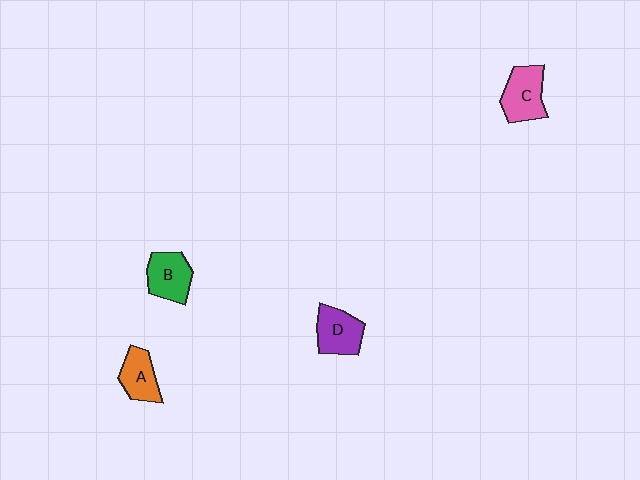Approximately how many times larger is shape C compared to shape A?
Approximately 1.3 times.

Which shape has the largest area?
Shape C (pink).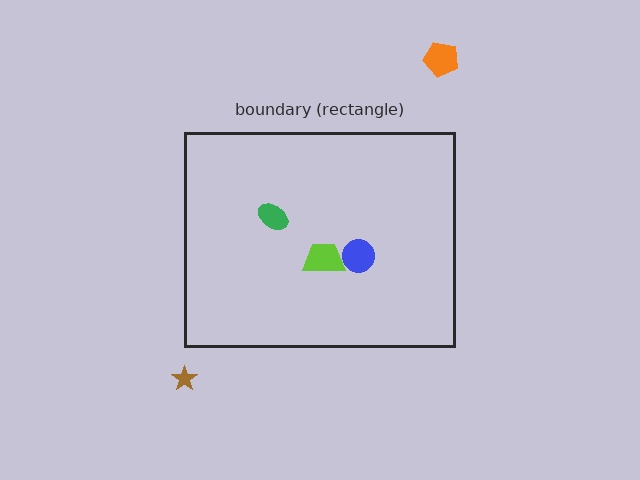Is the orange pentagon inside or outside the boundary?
Outside.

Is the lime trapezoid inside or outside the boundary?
Inside.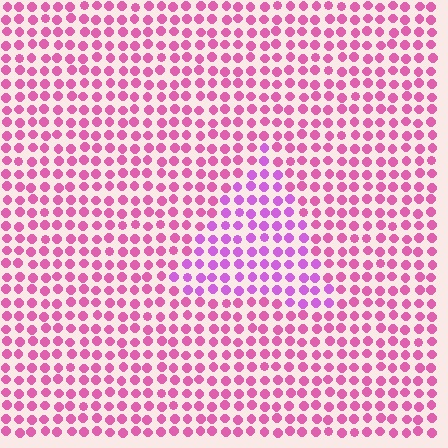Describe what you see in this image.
The image is filled with small pink elements in a uniform arrangement. A triangle-shaped region is visible where the elements are tinted to a slightly different hue, forming a subtle color boundary.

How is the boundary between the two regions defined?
The boundary is defined purely by a slight shift in hue (about 30 degrees). Spacing, size, and orientation are identical on both sides.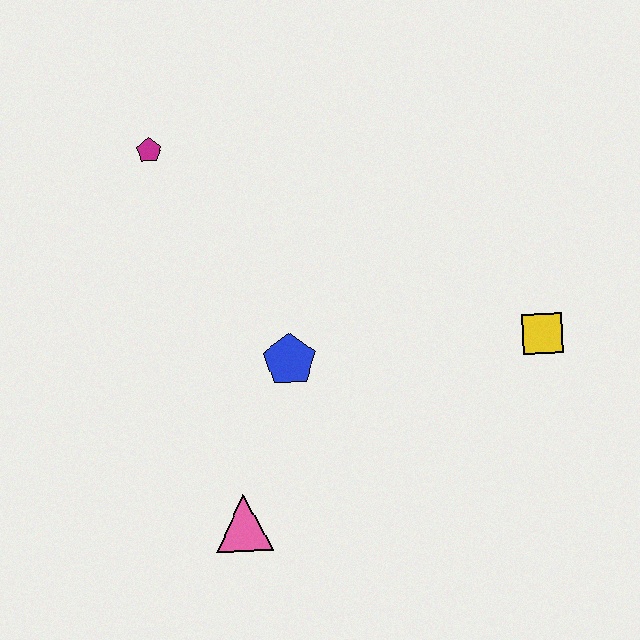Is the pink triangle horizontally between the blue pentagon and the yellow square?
No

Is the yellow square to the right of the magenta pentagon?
Yes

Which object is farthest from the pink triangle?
The magenta pentagon is farthest from the pink triangle.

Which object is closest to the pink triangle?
The blue pentagon is closest to the pink triangle.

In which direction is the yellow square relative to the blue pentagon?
The yellow square is to the right of the blue pentagon.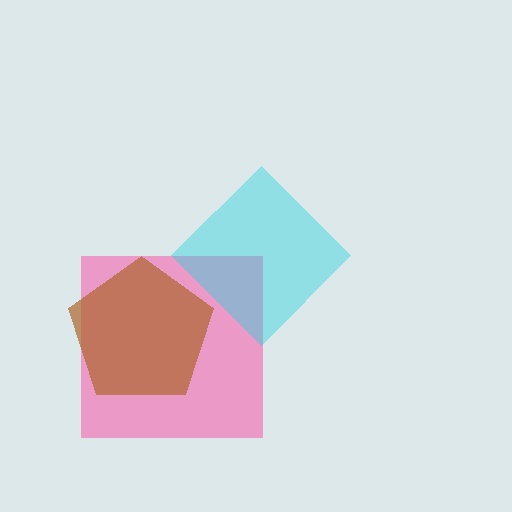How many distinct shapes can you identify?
There are 3 distinct shapes: a pink square, a cyan diamond, a brown pentagon.